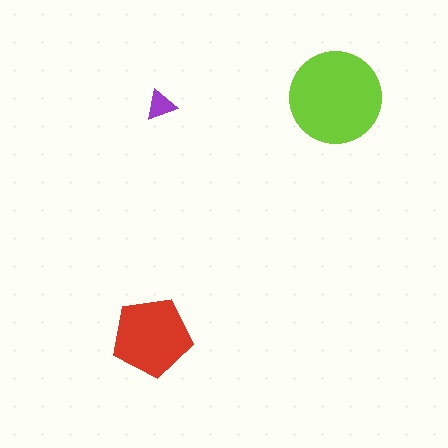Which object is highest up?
The lime circle is topmost.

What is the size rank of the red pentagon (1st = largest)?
2nd.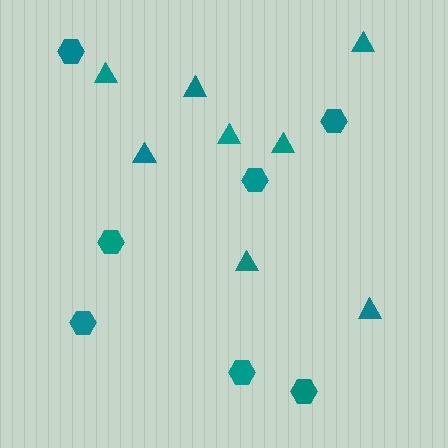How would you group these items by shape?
There are 2 groups: one group of triangles (8) and one group of hexagons (7).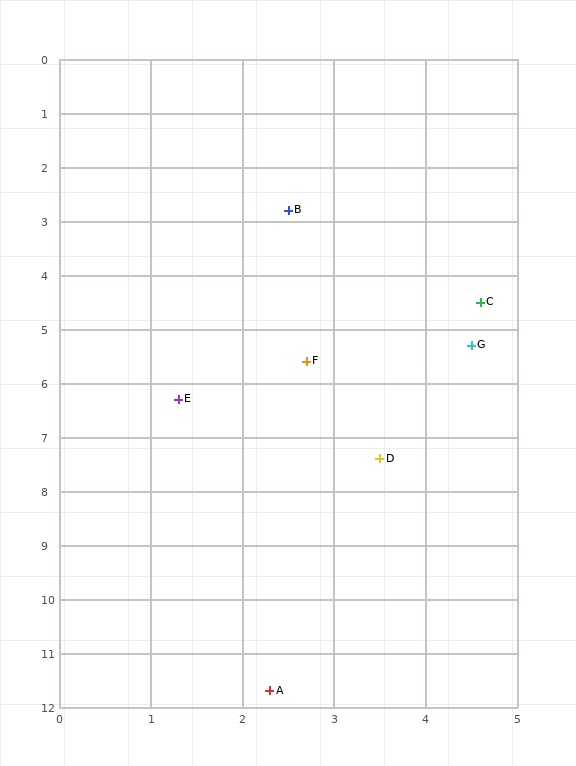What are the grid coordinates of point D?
Point D is at approximately (3.5, 7.4).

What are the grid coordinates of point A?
Point A is at approximately (2.3, 11.7).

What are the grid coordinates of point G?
Point G is at approximately (4.5, 5.3).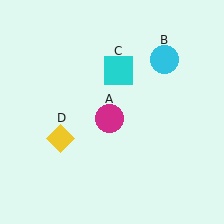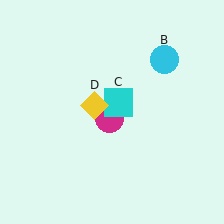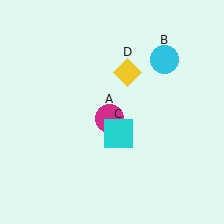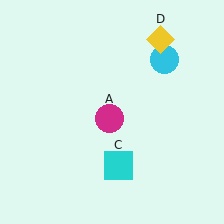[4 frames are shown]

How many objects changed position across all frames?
2 objects changed position: cyan square (object C), yellow diamond (object D).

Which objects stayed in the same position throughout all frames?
Magenta circle (object A) and cyan circle (object B) remained stationary.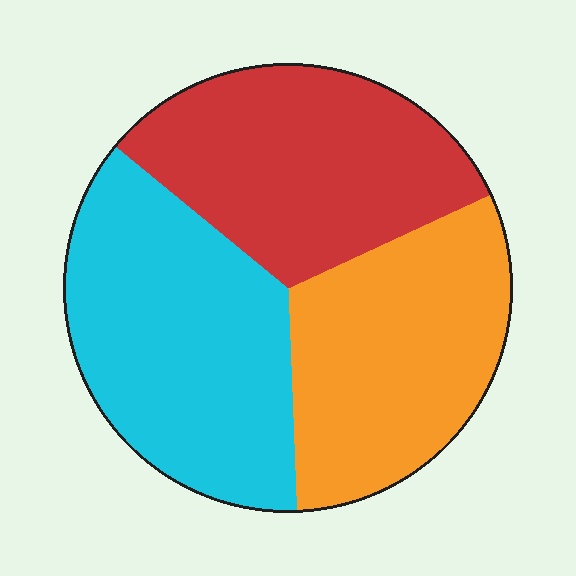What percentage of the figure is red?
Red covers roughly 30% of the figure.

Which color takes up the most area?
Cyan, at roughly 35%.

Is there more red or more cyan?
Cyan.